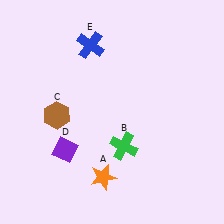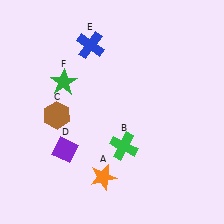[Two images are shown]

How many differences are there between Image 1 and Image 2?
There is 1 difference between the two images.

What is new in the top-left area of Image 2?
A green star (F) was added in the top-left area of Image 2.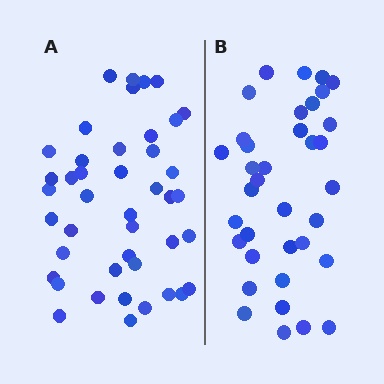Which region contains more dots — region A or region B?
Region A (the left region) has more dots.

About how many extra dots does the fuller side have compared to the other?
Region A has roughly 8 or so more dots than region B.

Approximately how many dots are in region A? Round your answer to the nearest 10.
About 40 dots. (The exact count is 43, which rounds to 40.)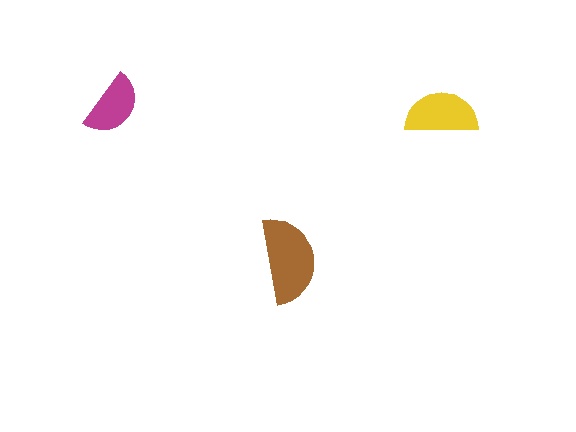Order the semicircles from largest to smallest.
the brown one, the yellow one, the magenta one.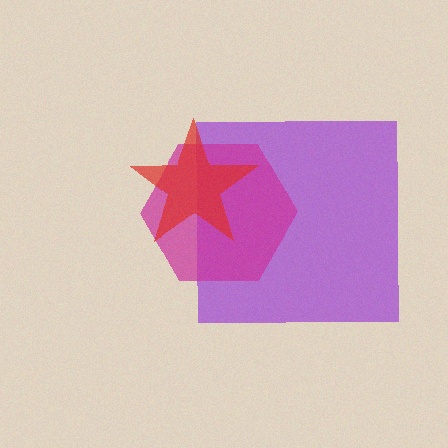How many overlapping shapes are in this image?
There are 3 overlapping shapes in the image.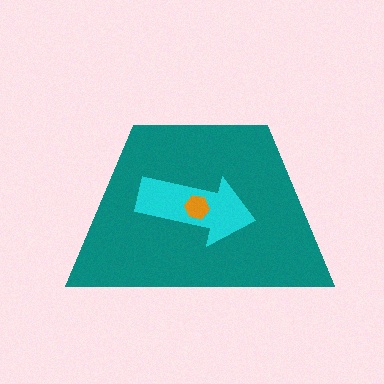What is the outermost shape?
The teal trapezoid.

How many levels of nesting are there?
3.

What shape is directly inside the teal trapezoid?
The cyan arrow.